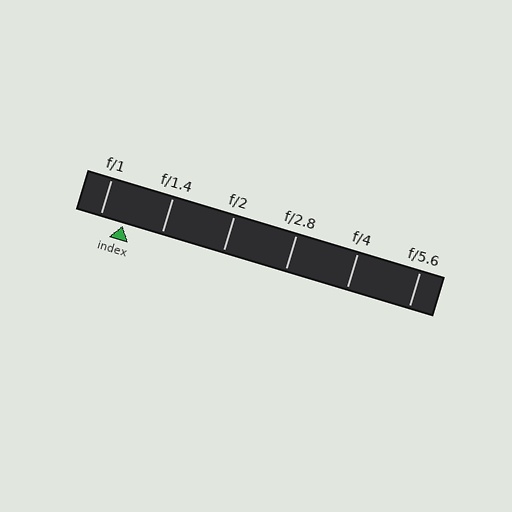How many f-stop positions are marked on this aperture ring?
There are 6 f-stop positions marked.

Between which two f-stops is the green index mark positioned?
The index mark is between f/1 and f/1.4.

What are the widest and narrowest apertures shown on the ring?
The widest aperture shown is f/1 and the narrowest is f/5.6.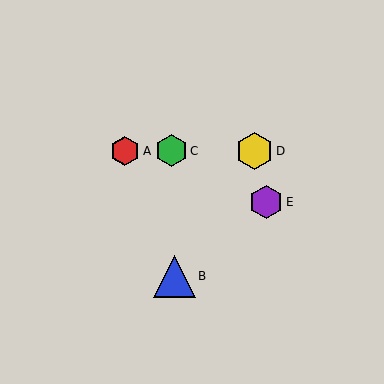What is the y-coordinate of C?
Object C is at y≈151.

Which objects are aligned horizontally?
Objects A, C, D are aligned horizontally.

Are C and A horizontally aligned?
Yes, both are at y≈151.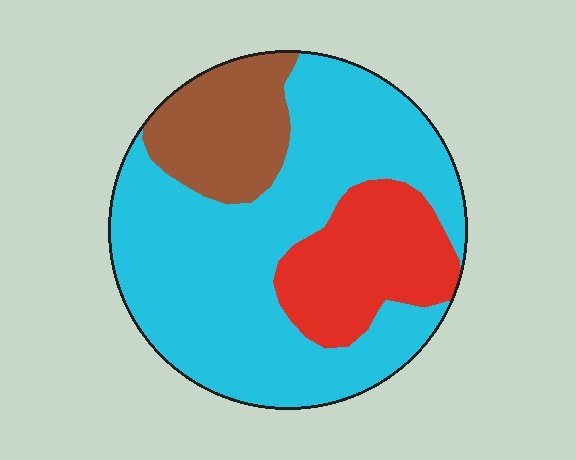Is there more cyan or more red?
Cyan.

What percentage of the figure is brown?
Brown takes up about one sixth (1/6) of the figure.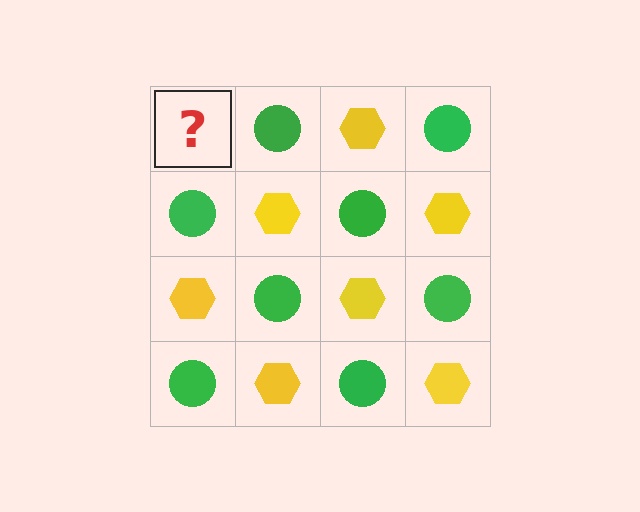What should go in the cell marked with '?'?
The missing cell should contain a yellow hexagon.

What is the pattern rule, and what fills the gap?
The rule is that it alternates yellow hexagon and green circle in a checkerboard pattern. The gap should be filled with a yellow hexagon.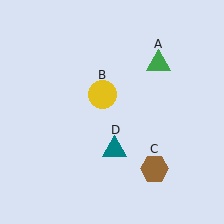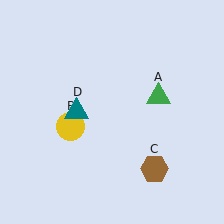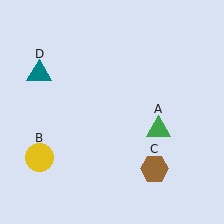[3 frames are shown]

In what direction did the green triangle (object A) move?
The green triangle (object A) moved down.